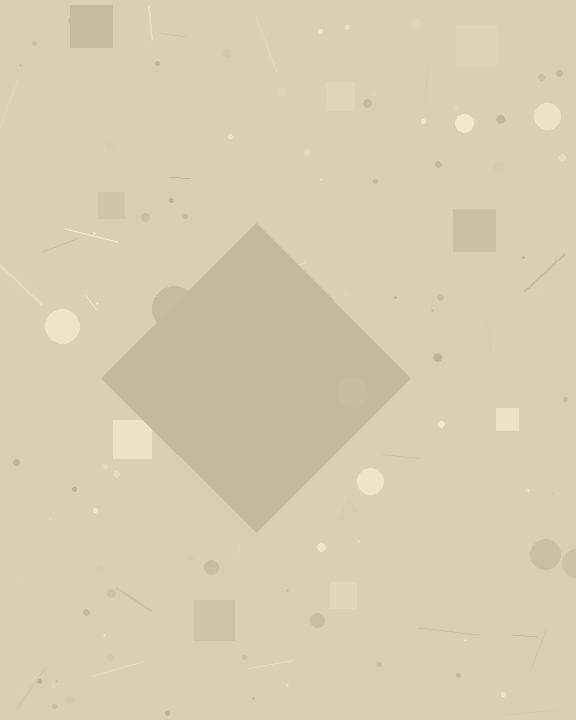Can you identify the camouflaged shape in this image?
The camouflaged shape is a diamond.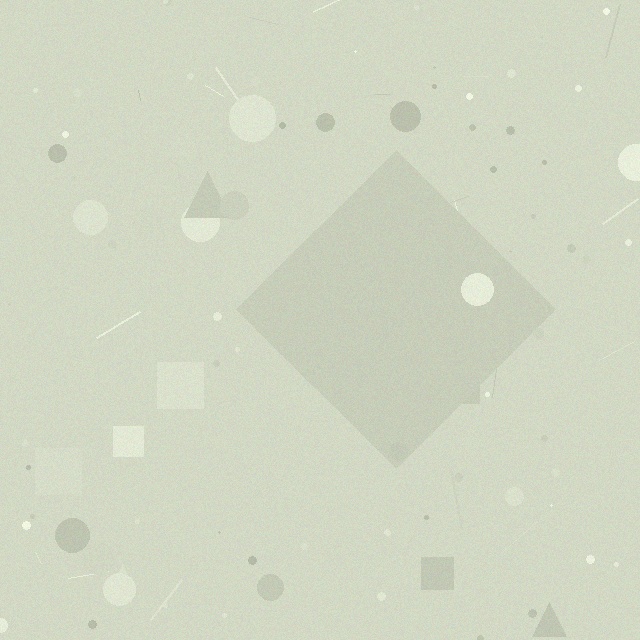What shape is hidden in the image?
A diamond is hidden in the image.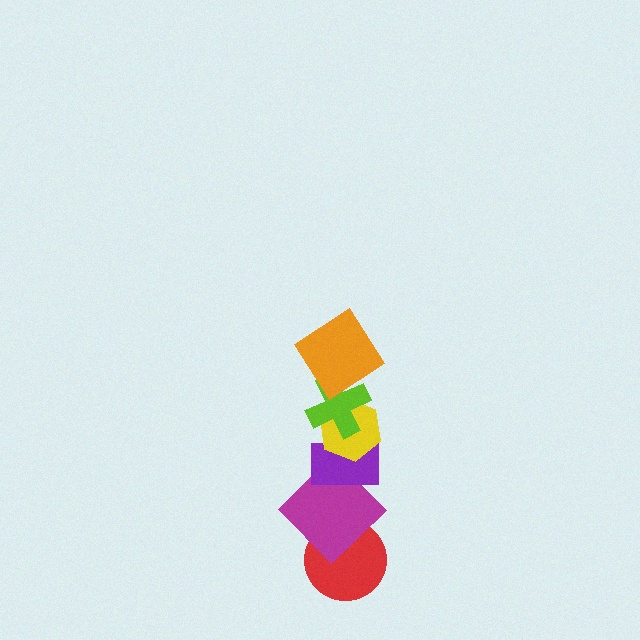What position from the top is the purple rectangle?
The purple rectangle is 4th from the top.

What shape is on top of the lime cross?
The orange diamond is on top of the lime cross.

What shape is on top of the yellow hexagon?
The lime cross is on top of the yellow hexagon.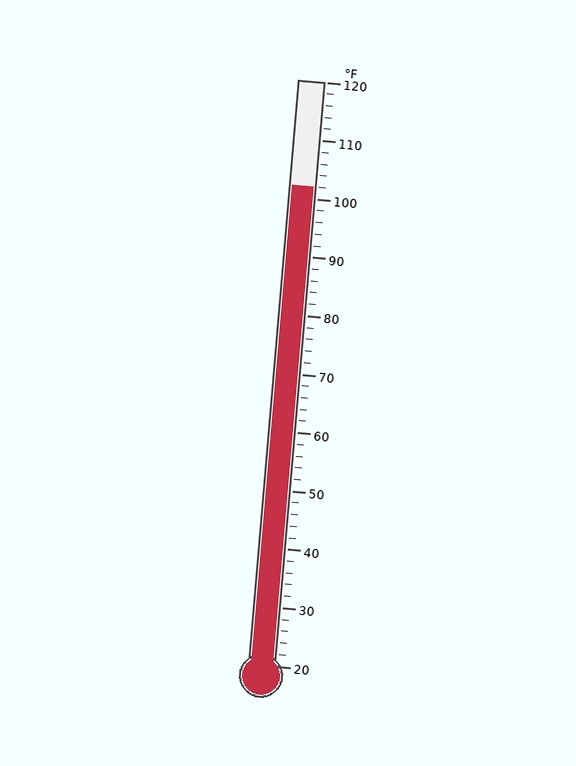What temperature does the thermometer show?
The thermometer shows approximately 102°F.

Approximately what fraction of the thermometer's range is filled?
The thermometer is filled to approximately 80% of its range.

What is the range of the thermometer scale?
The thermometer scale ranges from 20°F to 120°F.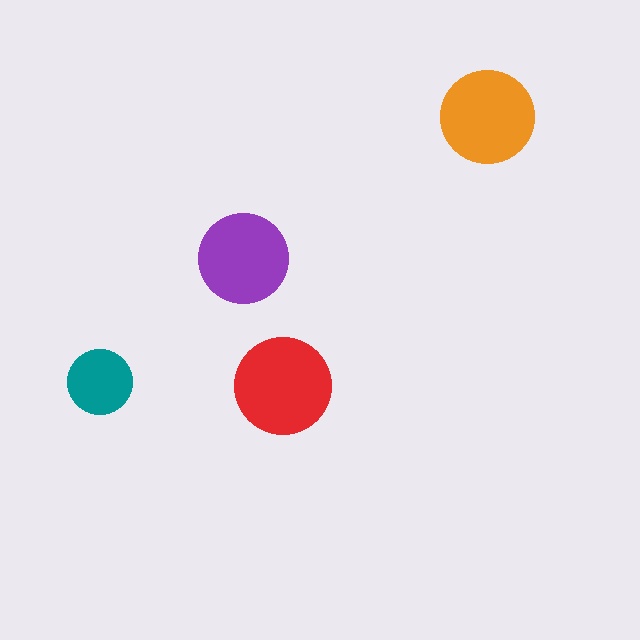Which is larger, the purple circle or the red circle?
The red one.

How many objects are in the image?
There are 4 objects in the image.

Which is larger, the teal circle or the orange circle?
The orange one.